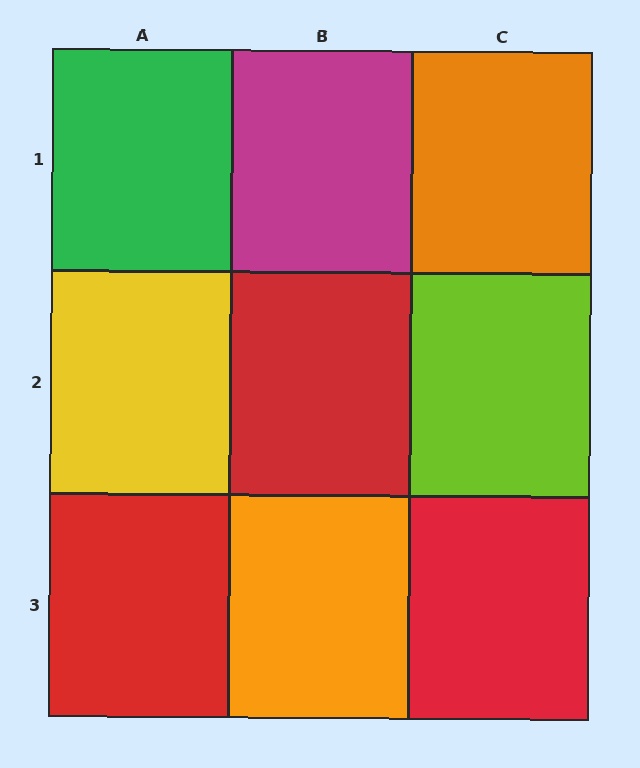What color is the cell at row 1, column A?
Green.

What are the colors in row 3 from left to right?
Red, orange, red.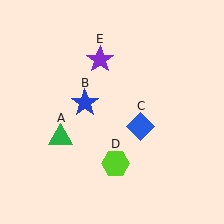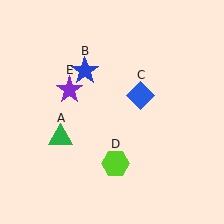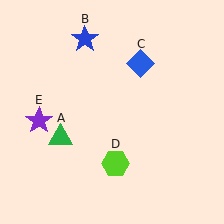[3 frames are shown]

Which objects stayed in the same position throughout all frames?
Green triangle (object A) and lime hexagon (object D) remained stationary.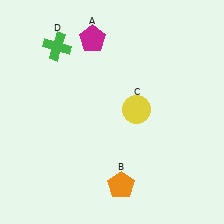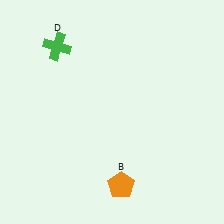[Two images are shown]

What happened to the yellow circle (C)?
The yellow circle (C) was removed in Image 2. It was in the top-right area of Image 1.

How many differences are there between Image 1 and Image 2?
There are 2 differences between the two images.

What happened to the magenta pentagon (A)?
The magenta pentagon (A) was removed in Image 2. It was in the top-left area of Image 1.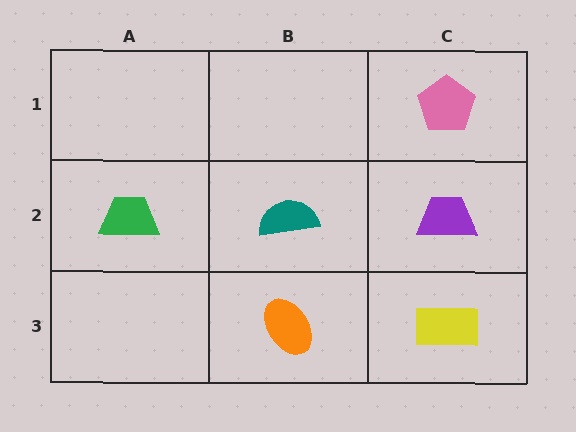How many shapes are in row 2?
3 shapes.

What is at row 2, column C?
A purple trapezoid.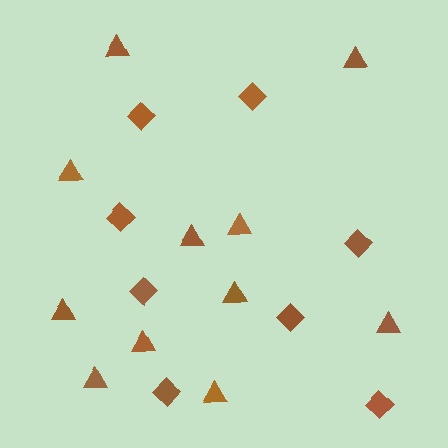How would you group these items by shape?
There are 2 groups: one group of diamonds (8) and one group of triangles (11).